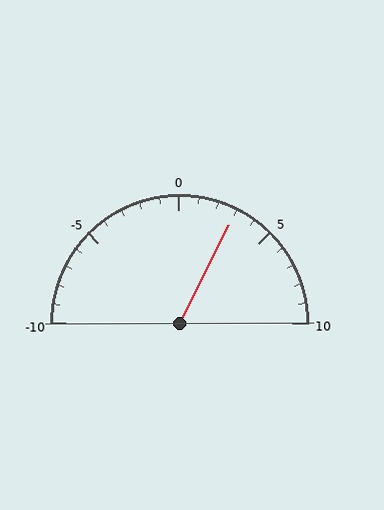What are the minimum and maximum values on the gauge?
The gauge ranges from -10 to 10.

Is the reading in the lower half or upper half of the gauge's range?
The reading is in the upper half of the range (-10 to 10).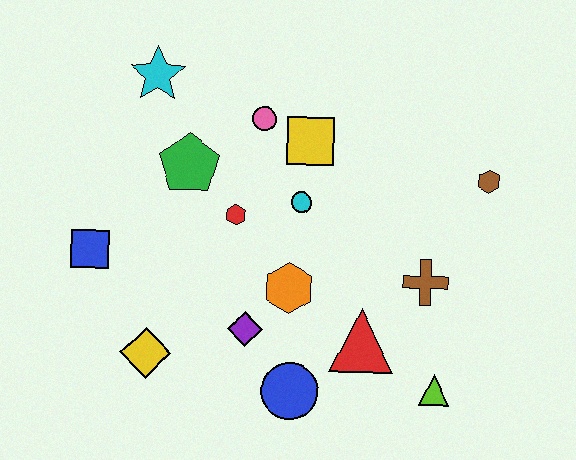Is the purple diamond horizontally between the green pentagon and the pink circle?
Yes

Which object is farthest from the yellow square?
The lime triangle is farthest from the yellow square.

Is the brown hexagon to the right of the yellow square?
Yes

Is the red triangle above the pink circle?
No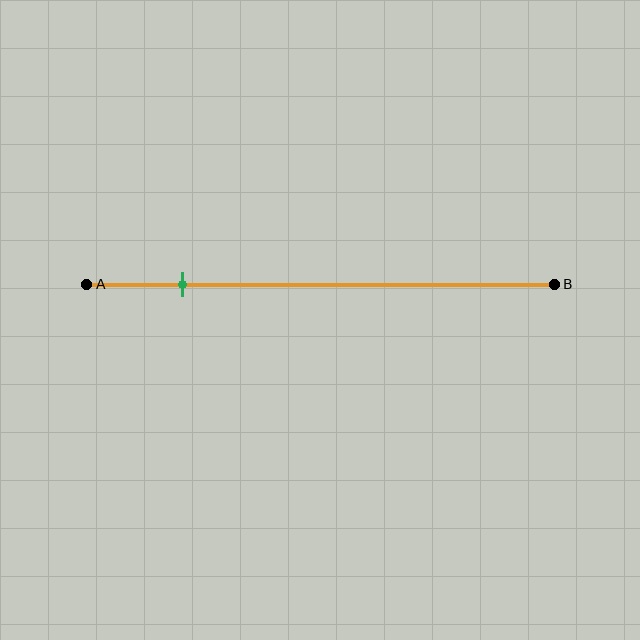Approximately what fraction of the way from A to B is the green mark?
The green mark is approximately 20% of the way from A to B.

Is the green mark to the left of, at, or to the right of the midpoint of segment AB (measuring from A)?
The green mark is to the left of the midpoint of segment AB.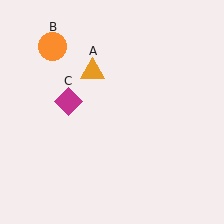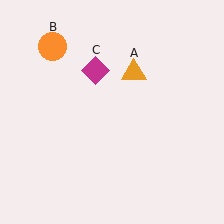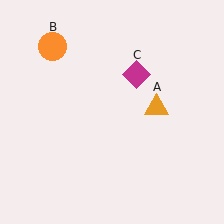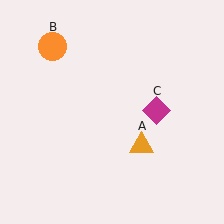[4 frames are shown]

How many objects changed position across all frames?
2 objects changed position: orange triangle (object A), magenta diamond (object C).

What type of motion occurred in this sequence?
The orange triangle (object A), magenta diamond (object C) rotated clockwise around the center of the scene.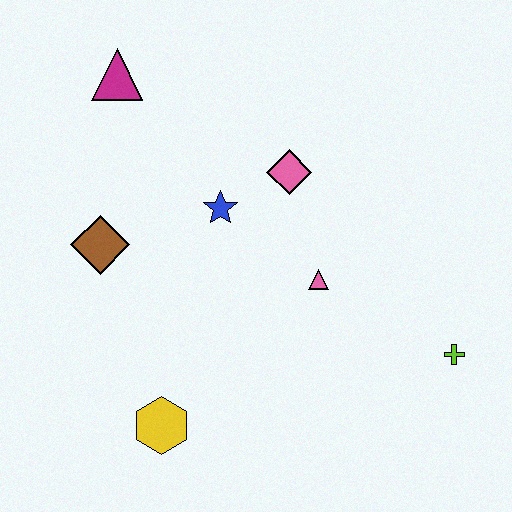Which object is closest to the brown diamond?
The blue star is closest to the brown diamond.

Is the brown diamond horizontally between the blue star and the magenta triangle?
No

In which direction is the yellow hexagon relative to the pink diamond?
The yellow hexagon is below the pink diamond.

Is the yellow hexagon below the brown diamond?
Yes